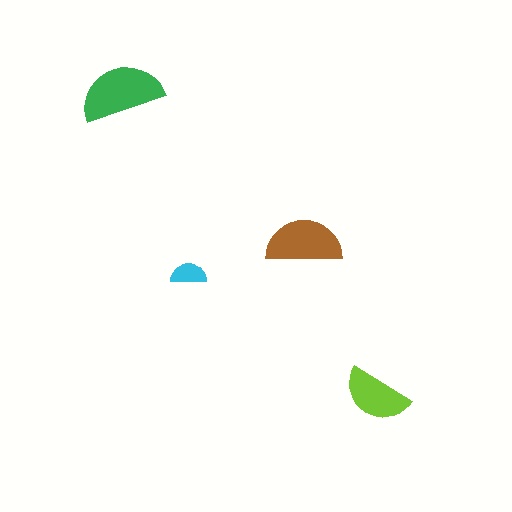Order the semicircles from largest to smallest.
the green one, the brown one, the lime one, the cyan one.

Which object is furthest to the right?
The lime semicircle is rightmost.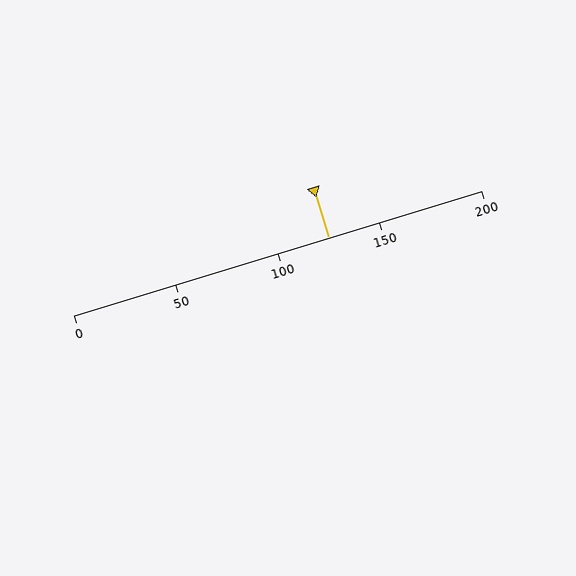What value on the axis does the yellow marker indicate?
The marker indicates approximately 125.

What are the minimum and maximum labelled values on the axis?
The axis runs from 0 to 200.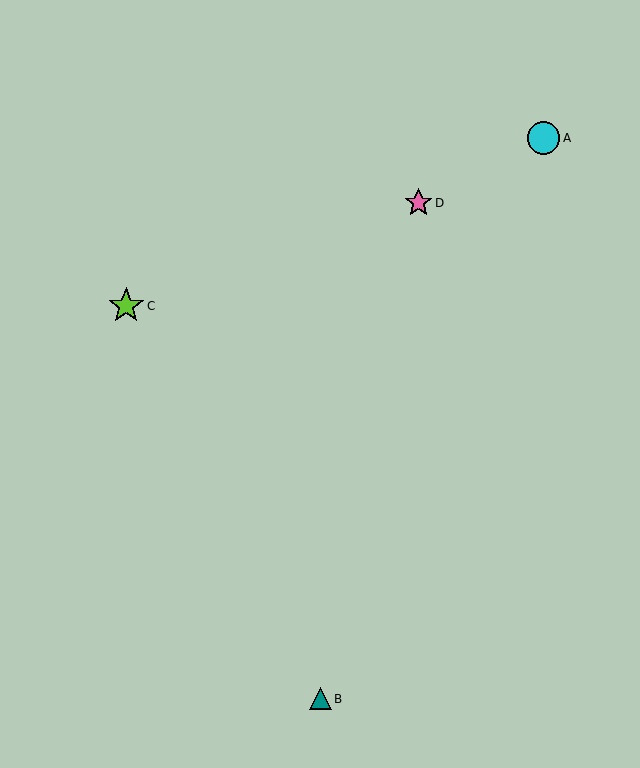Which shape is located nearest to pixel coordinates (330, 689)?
The teal triangle (labeled B) at (320, 699) is nearest to that location.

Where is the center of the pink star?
The center of the pink star is at (418, 203).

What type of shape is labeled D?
Shape D is a pink star.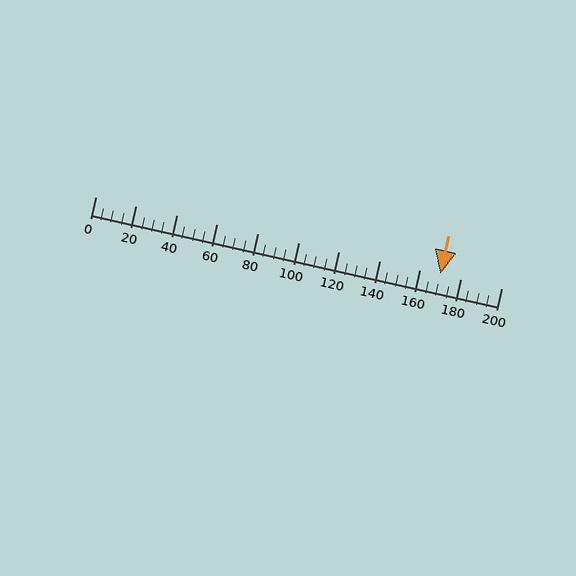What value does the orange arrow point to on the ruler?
The orange arrow points to approximately 170.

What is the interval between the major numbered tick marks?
The major tick marks are spaced 20 units apart.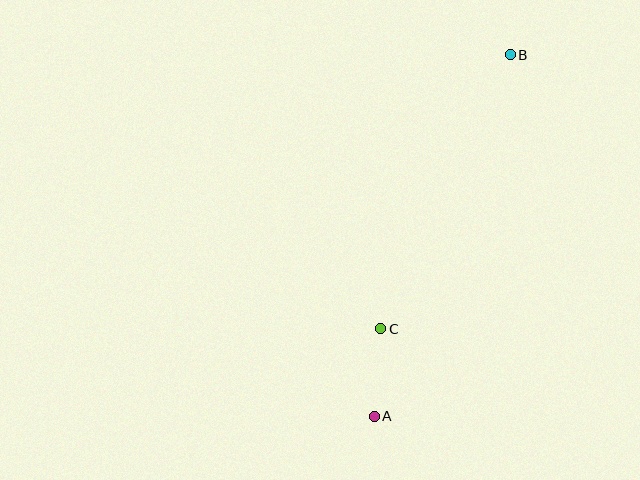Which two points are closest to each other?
Points A and C are closest to each other.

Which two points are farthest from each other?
Points A and B are farthest from each other.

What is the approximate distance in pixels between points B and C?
The distance between B and C is approximately 303 pixels.